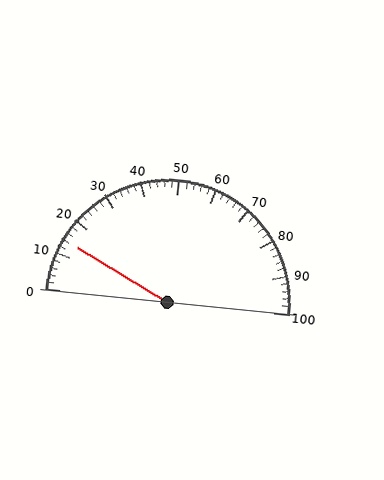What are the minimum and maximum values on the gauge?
The gauge ranges from 0 to 100.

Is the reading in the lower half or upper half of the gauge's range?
The reading is in the lower half of the range (0 to 100).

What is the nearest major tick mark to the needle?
The nearest major tick mark is 10.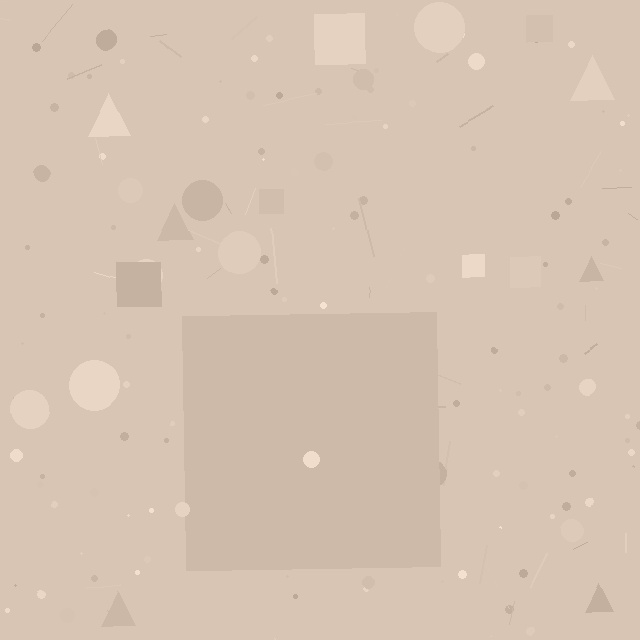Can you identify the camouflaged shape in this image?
The camouflaged shape is a square.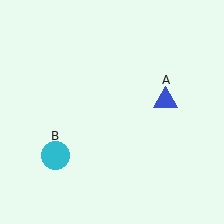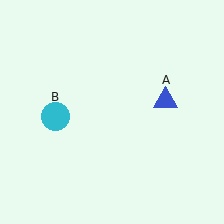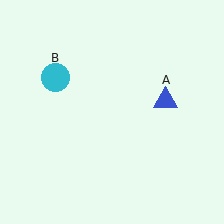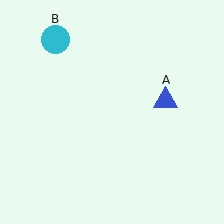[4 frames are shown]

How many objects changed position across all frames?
1 object changed position: cyan circle (object B).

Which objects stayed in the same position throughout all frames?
Blue triangle (object A) remained stationary.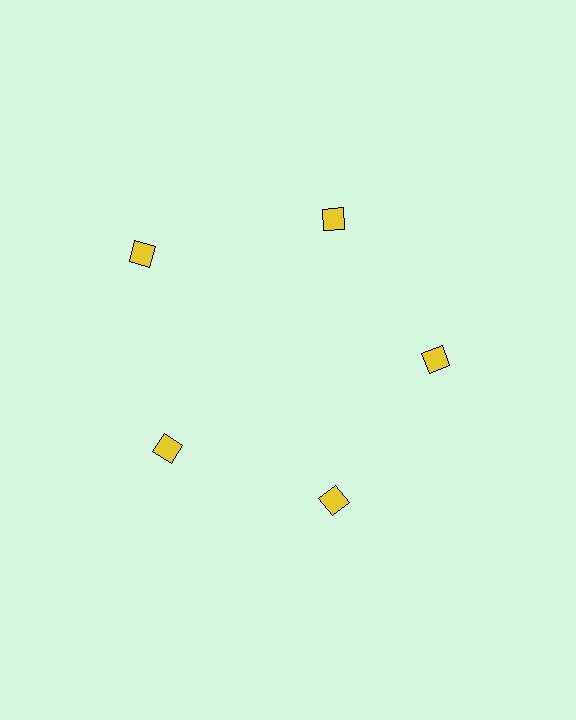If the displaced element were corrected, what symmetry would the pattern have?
It would have 5-fold rotational symmetry — the pattern would map onto itself every 72 degrees.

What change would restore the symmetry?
The symmetry would be restored by moving it inward, back onto the ring so that all 5 squares sit at equal angles and equal distance from the center.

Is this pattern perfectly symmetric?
No. The 5 yellow squares are arranged in a ring, but one element near the 10 o'clock position is pushed outward from the center, breaking the 5-fold rotational symmetry.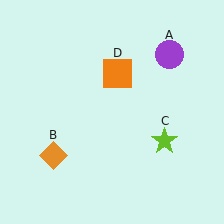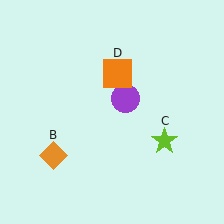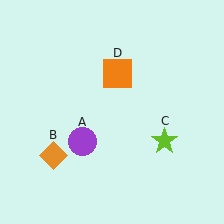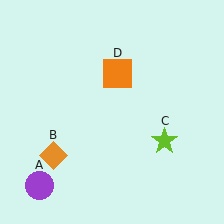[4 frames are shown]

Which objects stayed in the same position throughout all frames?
Orange diamond (object B) and lime star (object C) and orange square (object D) remained stationary.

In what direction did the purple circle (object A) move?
The purple circle (object A) moved down and to the left.